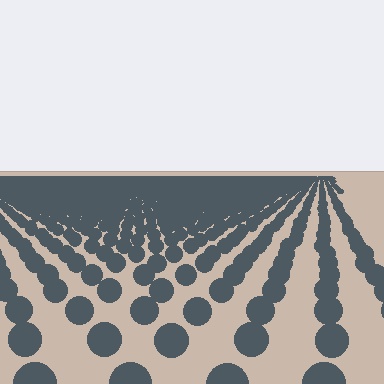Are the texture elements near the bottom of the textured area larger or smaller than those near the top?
Larger. Near the bottom, elements are closer to the viewer and appear at a bigger on-screen size.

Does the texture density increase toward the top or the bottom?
Density increases toward the top.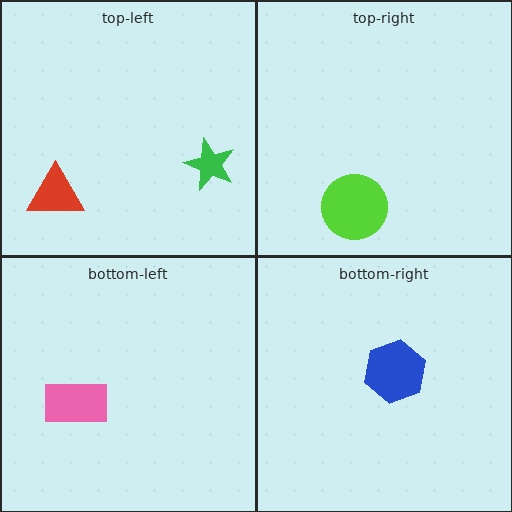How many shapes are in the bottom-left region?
1.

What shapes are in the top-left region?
The red triangle, the green star.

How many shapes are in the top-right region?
1.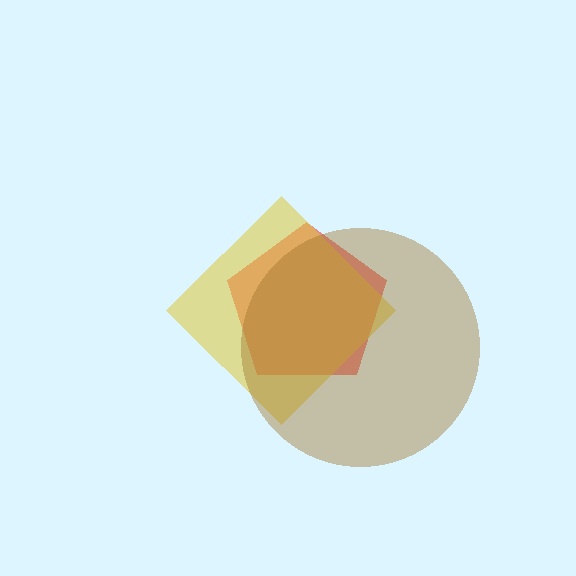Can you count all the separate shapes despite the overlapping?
Yes, there are 3 separate shapes.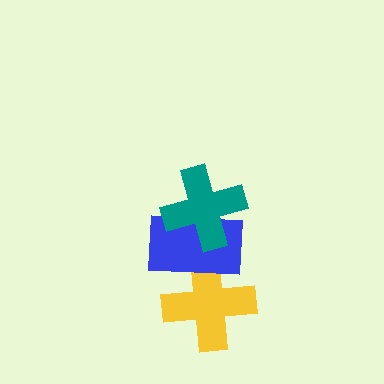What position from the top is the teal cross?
The teal cross is 1st from the top.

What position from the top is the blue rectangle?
The blue rectangle is 2nd from the top.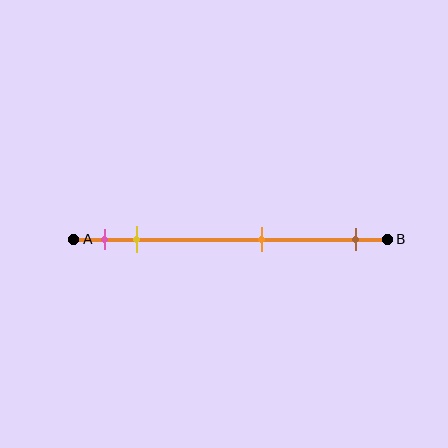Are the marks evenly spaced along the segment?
No, the marks are not evenly spaced.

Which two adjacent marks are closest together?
The pink and yellow marks are the closest adjacent pair.